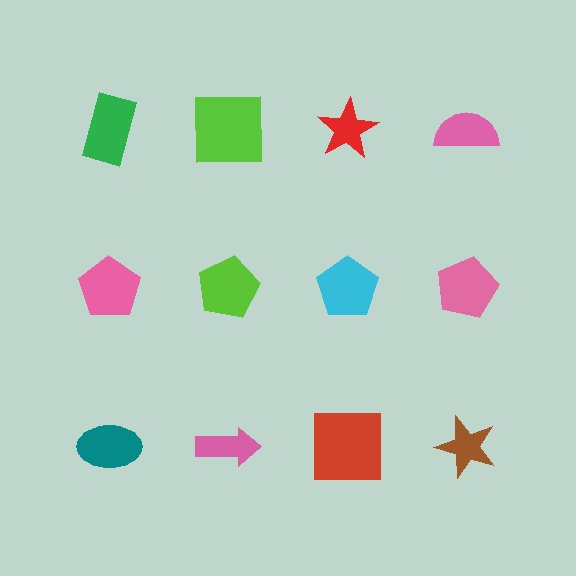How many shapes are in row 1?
4 shapes.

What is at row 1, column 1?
A green rectangle.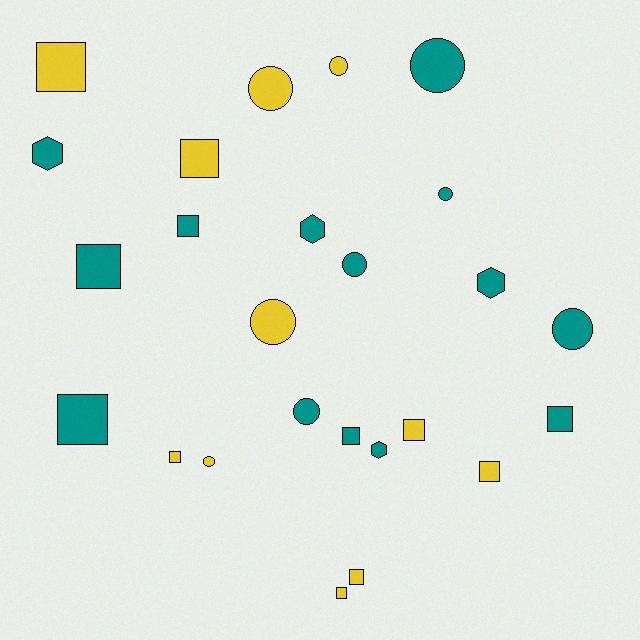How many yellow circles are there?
There are 4 yellow circles.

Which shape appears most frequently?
Square, with 12 objects.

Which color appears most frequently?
Teal, with 14 objects.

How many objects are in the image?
There are 25 objects.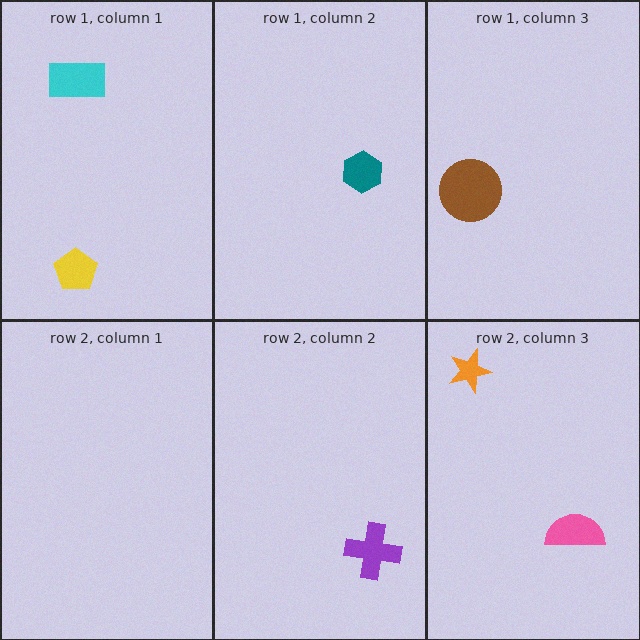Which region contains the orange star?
The row 2, column 3 region.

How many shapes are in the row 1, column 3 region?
1.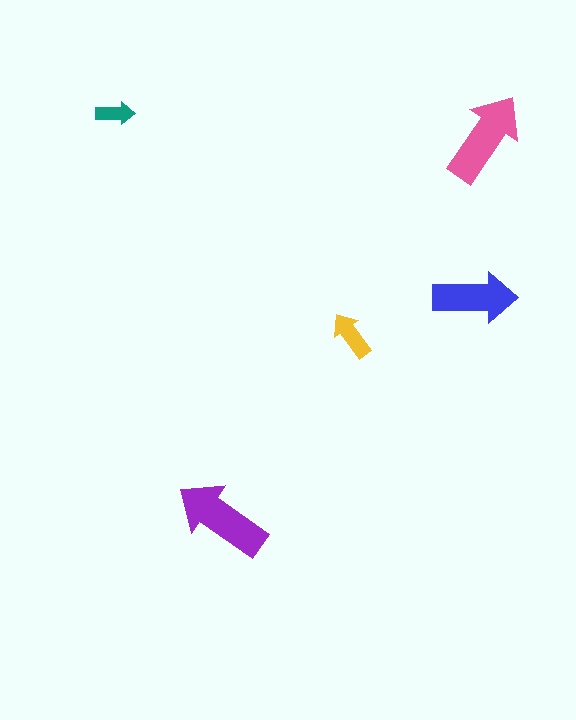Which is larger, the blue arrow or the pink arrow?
The pink one.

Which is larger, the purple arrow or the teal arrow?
The purple one.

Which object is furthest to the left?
The teal arrow is leftmost.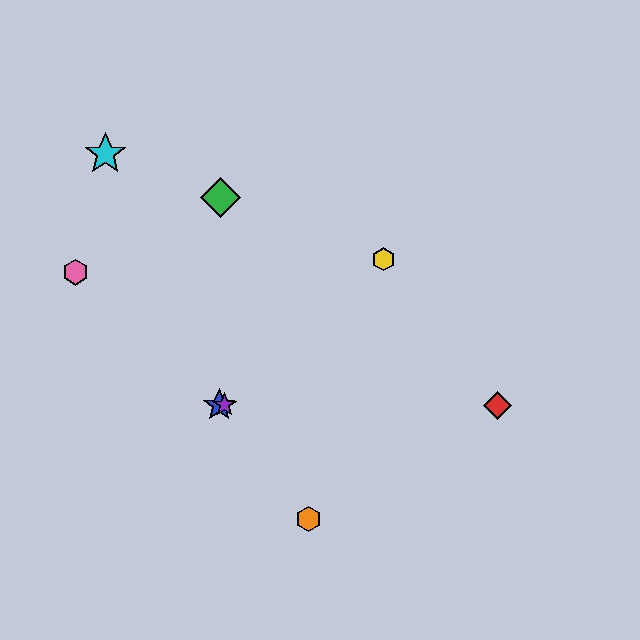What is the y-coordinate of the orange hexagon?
The orange hexagon is at y≈519.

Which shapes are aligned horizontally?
The red diamond, the blue star, the purple star are aligned horizontally.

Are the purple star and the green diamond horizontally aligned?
No, the purple star is at y≈405 and the green diamond is at y≈198.